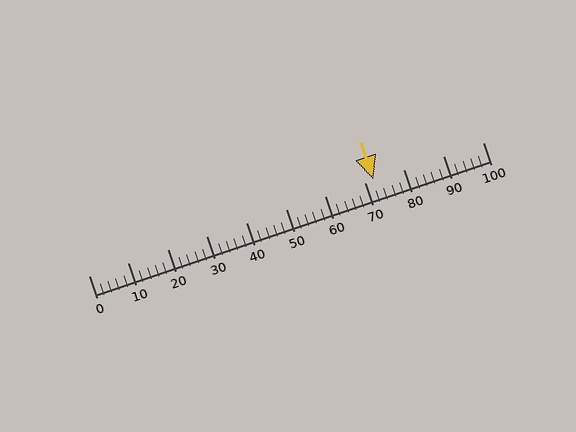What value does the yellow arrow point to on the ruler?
The yellow arrow points to approximately 72.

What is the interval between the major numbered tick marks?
The major tick marks are spaced 10 units apart.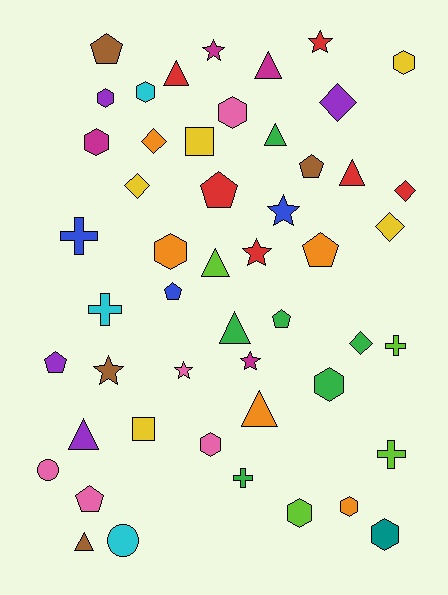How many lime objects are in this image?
There are 4 lime objects.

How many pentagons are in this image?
There are 8 pentagons.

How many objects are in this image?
There are 50 objects.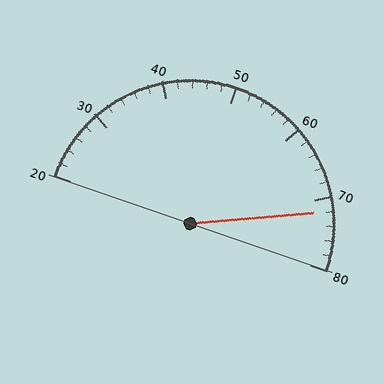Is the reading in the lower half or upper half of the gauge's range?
The reading is in the upper half of the range (20 to 80).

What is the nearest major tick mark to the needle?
The nearest major tick mark is 70.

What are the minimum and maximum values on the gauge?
The gauge ranges from 20 to 80.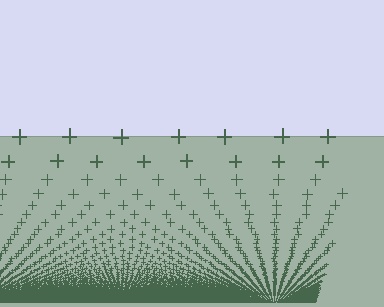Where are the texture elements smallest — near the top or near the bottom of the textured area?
Near the bottom.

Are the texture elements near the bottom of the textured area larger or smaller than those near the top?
Smaller. The gradient is inverted — elements near the bottom are smaller and denser.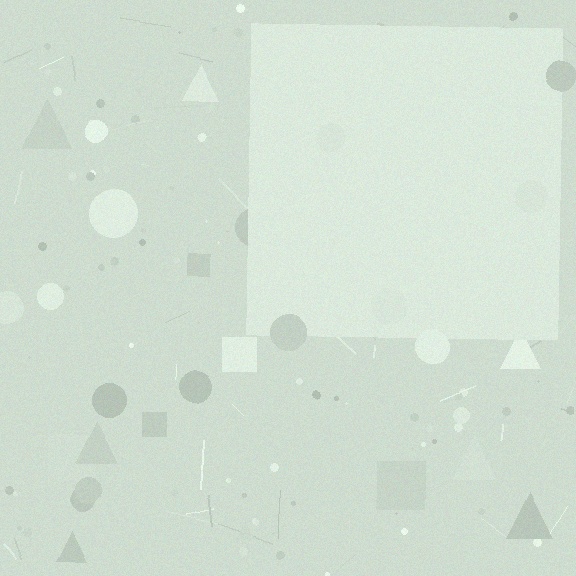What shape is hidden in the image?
A square is hidden in the image.